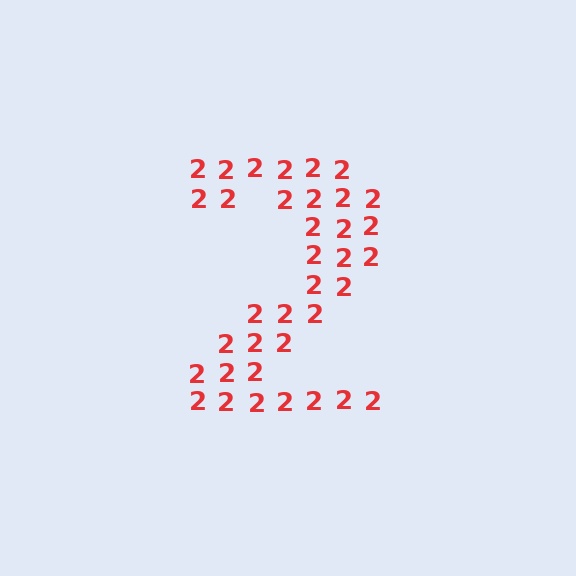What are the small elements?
The small elements are digit 2's.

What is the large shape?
The large shape is the digit 2.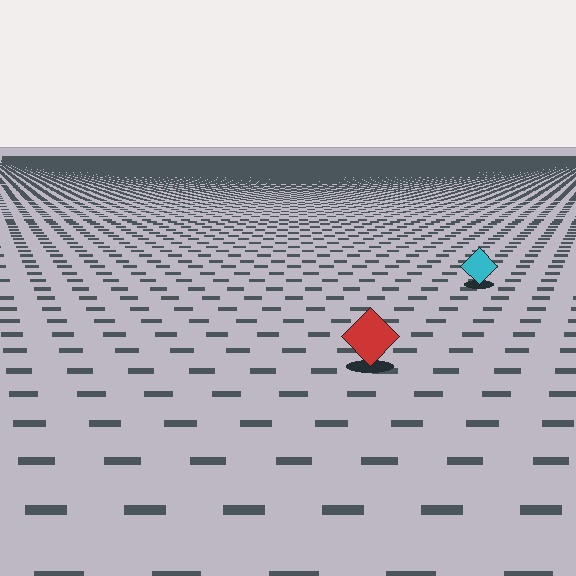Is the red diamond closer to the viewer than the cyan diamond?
Yes. The red diamond is closer — you can tell from the texture gradient: the ground texture is coarser near it.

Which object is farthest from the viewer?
The cyan diamond is farthest from the viewer. It appears smaller and the ground texture around it is denser.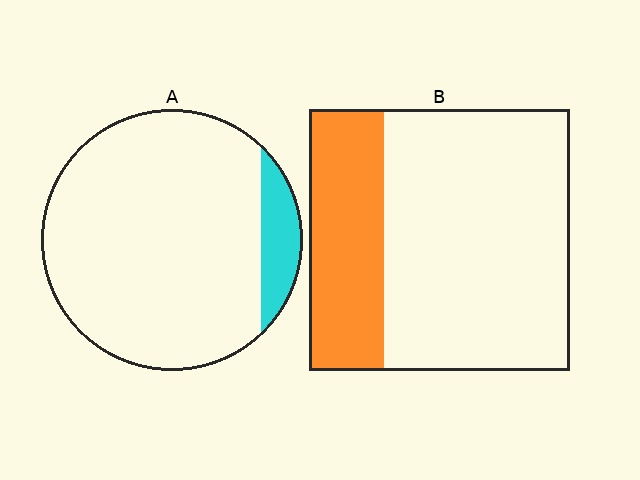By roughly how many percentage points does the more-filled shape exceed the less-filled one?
By roughly 20 percentage points (B over A).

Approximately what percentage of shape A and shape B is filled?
A is approximately 10% and B is approximately 30%.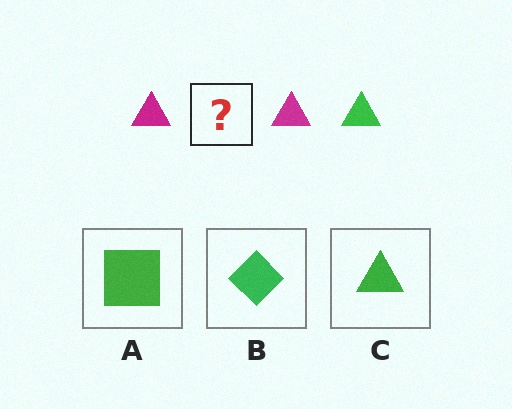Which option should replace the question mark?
Option C.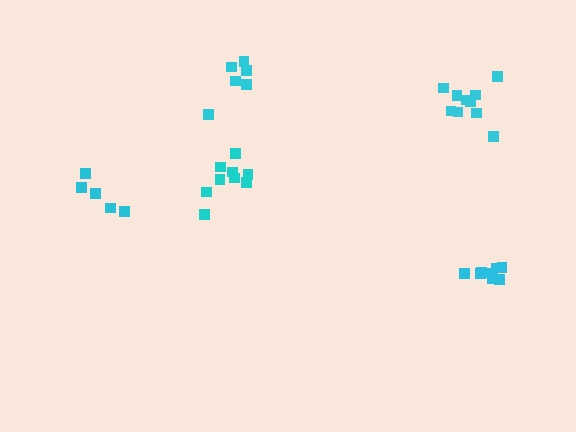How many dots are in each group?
Group 1: 9 dots, Group 2: 6 dots, Group 3: 9 dots, Group 4: 5 dots, Group 5: 10 dots (39 total).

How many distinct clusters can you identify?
There are 5 distinct clusters.